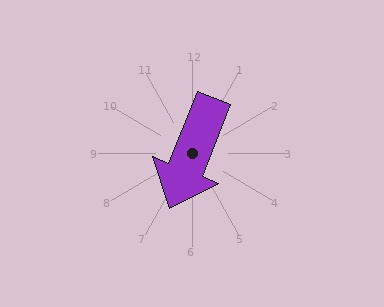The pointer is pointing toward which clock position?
Roughly 7 o'clock.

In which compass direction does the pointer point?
South.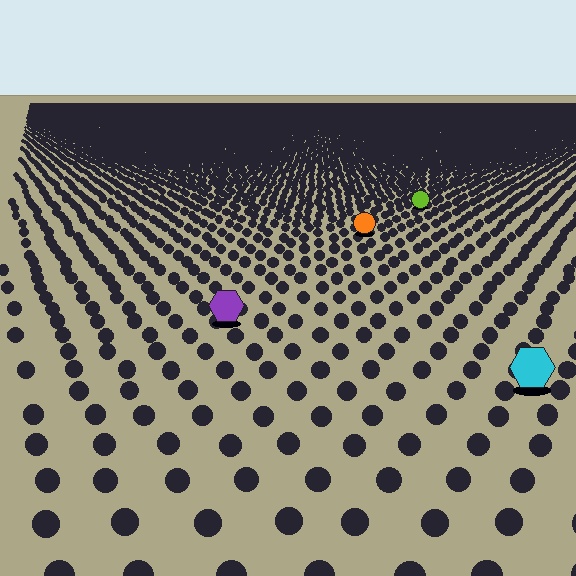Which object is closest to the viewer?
The cyan hexagon is closest. The texture marks near it are larger and more spread out.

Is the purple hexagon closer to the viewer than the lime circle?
Yes. The purple hexagon is closer — you can tell from the texture gradient: the ground texture is coarser near it.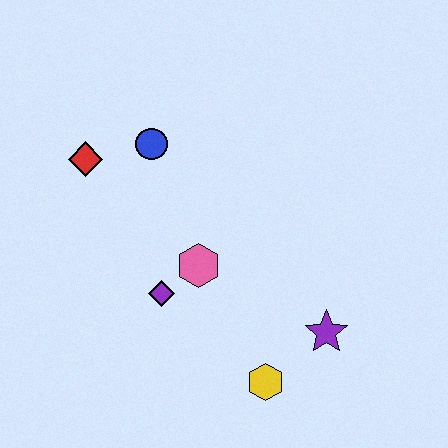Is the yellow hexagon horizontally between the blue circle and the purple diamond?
No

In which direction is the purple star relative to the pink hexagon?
The purple star is to the right of the pink hexagon.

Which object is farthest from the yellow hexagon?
The red diamond is farthest from the yellow hexagon.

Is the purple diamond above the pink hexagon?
No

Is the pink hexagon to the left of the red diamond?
No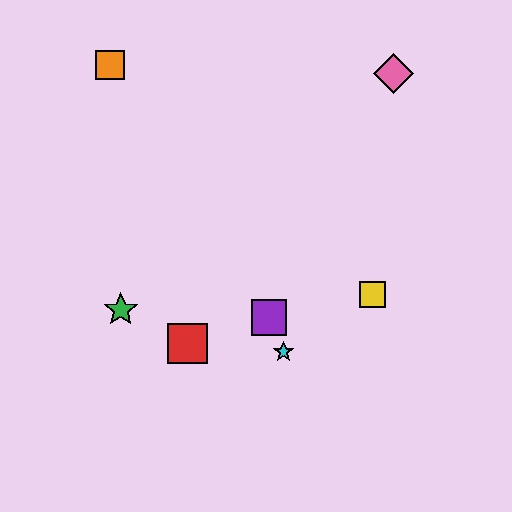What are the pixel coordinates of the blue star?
The blue star is at (268, 314).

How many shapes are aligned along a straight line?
3 shapes (the blue star, the purple square, the cyan star) are aligned along a straight line.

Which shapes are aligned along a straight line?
The blue star, the purple square, the cyan star are aligned along a straight line.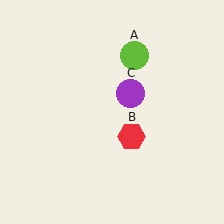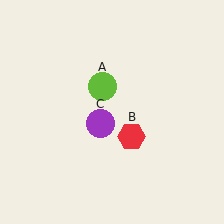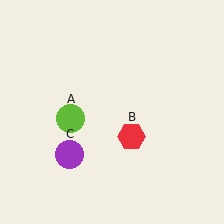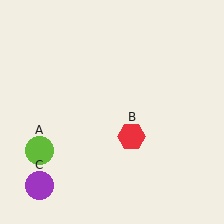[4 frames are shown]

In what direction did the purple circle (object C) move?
The purple circle (object C) moved down and to the left.